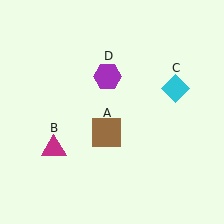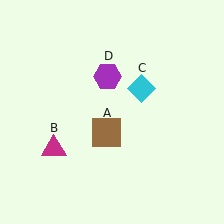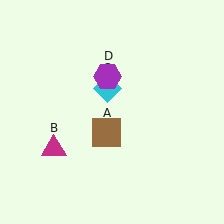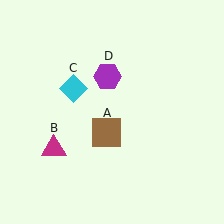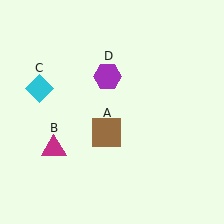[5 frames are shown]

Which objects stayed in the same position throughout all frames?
Brown square (object A) and magenta triangle (object B) and purple hexagon (object D) remained stationary.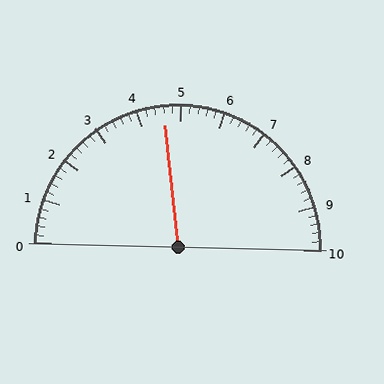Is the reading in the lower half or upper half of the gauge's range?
The reading is in the lower half of the range (0 to 10).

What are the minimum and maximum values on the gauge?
The gauge ranges from 0 to 10.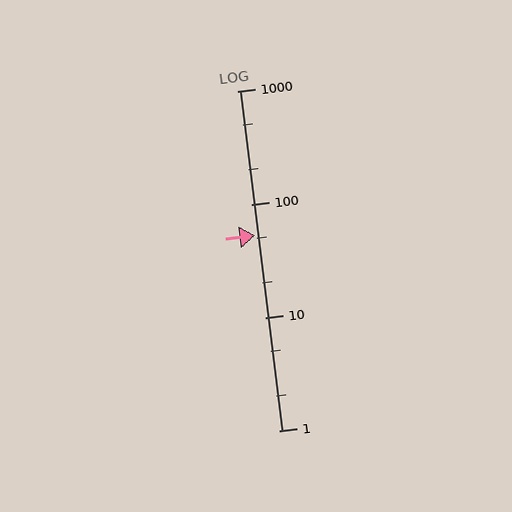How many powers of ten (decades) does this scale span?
The scale spans 3 decades, from 1 to 1000.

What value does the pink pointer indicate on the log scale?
The pointer indicates approximately 53.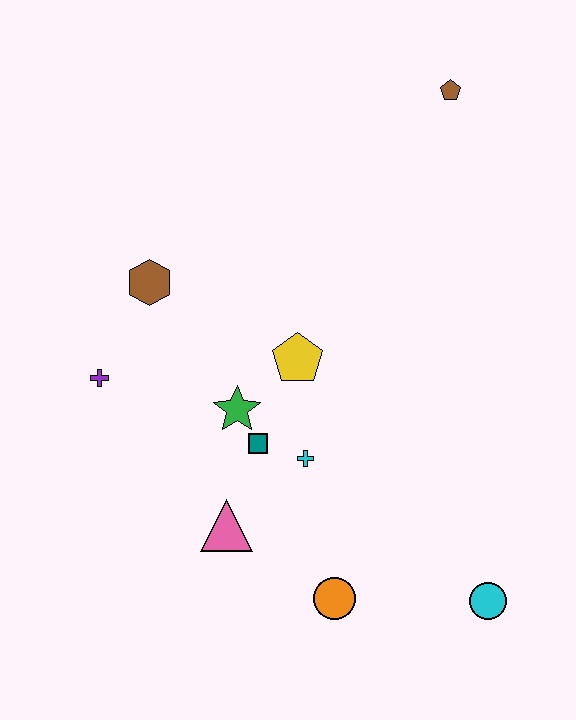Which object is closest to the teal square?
The green star is closest to the teal square.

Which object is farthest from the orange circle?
The brown pentagon is farthest from the orange circle.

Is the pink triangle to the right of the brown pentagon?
No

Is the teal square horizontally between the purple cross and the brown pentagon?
Yes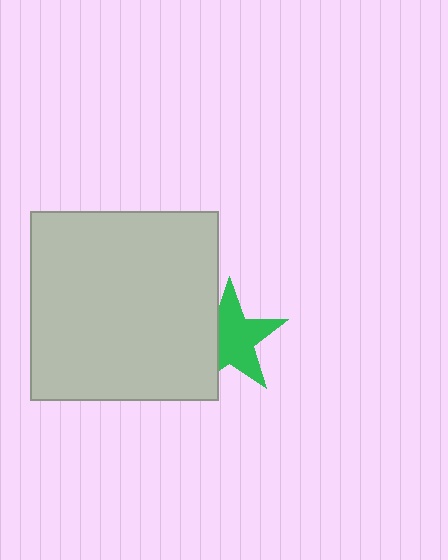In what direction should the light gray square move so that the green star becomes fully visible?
The light gray square should move left. That is the shortest direction to clear the overlap and leave the green star fully visible.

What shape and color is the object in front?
The object in front is a light gray square.